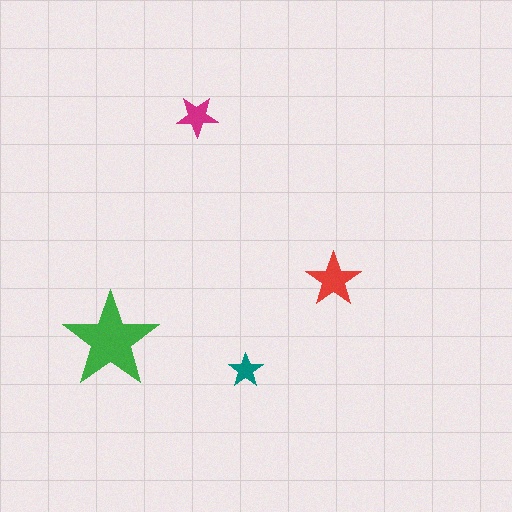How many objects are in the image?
There are 4 objects in the image.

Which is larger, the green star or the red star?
The green one.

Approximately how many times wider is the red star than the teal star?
About 1.5 times wider.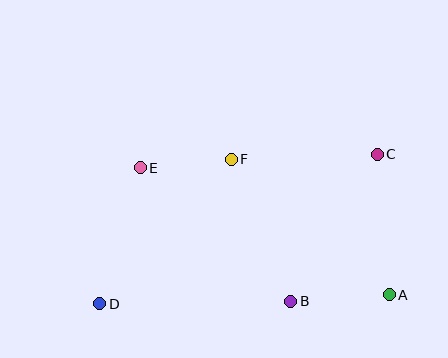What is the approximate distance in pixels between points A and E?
The distance between A and E is approximately 279 pixels.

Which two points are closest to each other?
Points E and F are closest to each other.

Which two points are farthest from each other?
Points C and D are farthest from each other.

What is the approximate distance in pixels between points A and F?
The distance between A and F is approximately 208 pixels.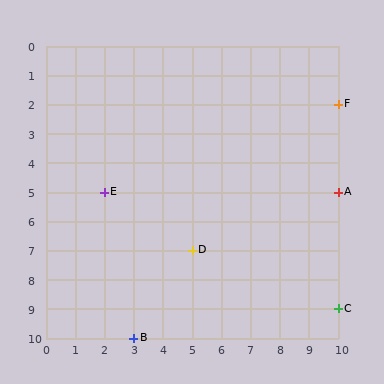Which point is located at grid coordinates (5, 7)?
Point D is at (5, 7).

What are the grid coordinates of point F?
Point F is at grid coordinates (10, 2).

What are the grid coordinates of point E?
Point E is at grid coordinates (2, 5).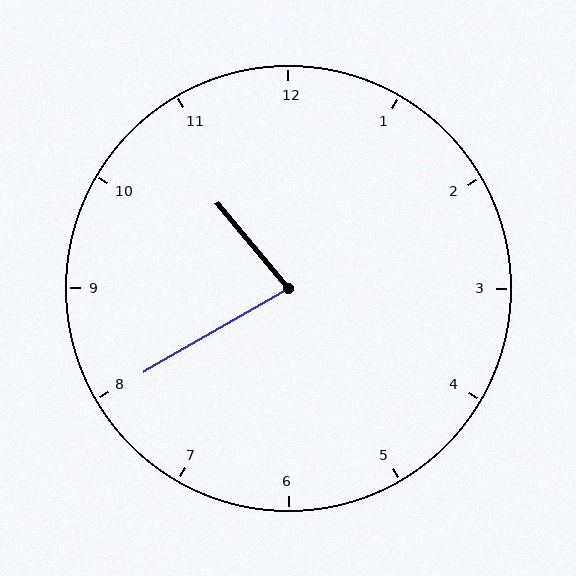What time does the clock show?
10:40.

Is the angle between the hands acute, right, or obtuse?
It is acute.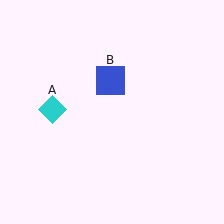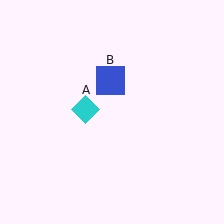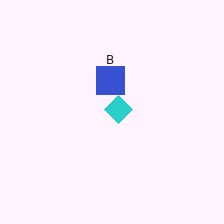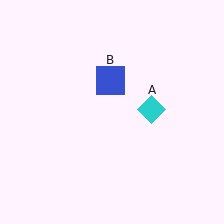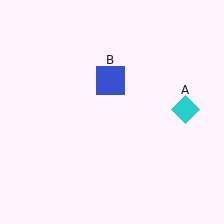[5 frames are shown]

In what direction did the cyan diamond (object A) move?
The cyan diamond (object A) moved right.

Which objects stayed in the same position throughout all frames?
Blue square (object B) remained stationary.